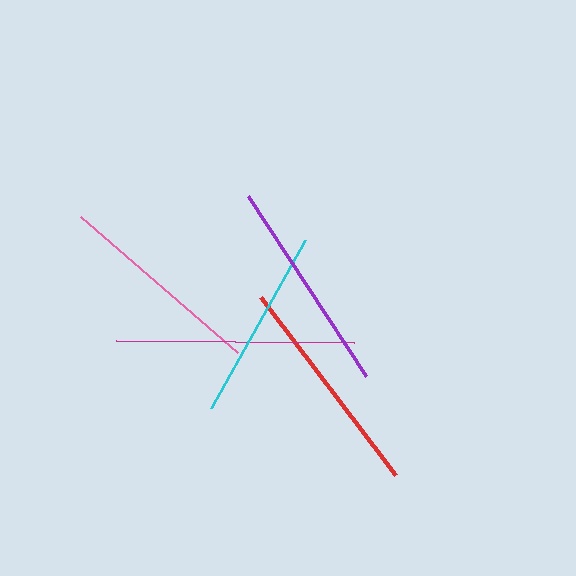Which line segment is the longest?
The magenta line is the longest at approximately 237 pixels.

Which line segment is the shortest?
The cyan line is the shortest at approximately 193 pixels.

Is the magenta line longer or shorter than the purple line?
The magenta line is longer than the purple line.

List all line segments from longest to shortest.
From longest to shortest: magenta, red, purple, pink, cyan.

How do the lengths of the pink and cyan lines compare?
The pink and cyan lines are approximately the same length.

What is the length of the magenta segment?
The magenta segment is approximately 237 pixels long.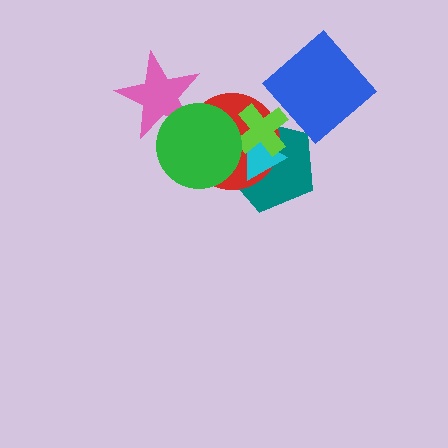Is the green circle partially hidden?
No, no other shape covers it.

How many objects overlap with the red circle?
4 objects overlap with the red circle.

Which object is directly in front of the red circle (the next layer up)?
The cyan triangle is directly in front of the red circle.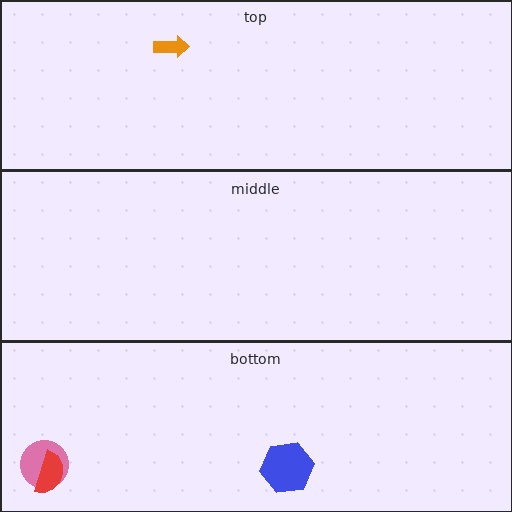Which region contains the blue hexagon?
The bottom region.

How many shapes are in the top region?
1.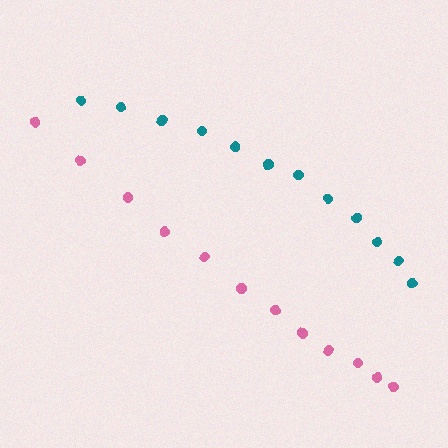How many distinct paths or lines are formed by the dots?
There are 2 distinct paths.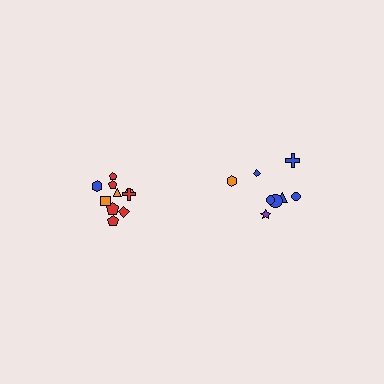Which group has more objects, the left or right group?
The left group.